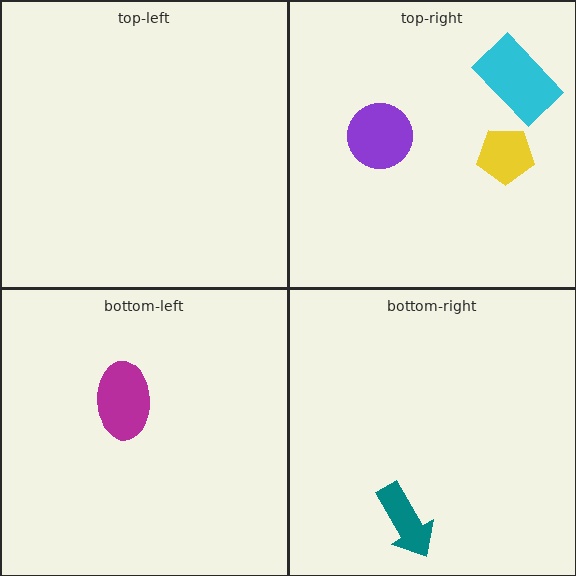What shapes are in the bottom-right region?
The teal arrow.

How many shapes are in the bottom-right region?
1.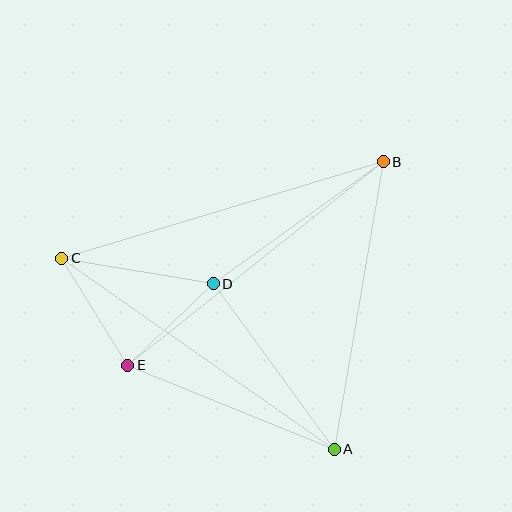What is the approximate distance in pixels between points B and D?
The distance between B and D is approximately 209 pixels.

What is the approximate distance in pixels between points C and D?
The distance between C and D is approximately 154 pixels.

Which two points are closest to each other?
Points D and E are closest to each other.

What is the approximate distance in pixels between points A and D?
The distance between A and D is approximately 205 pixels.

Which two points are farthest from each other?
Points B and C are farthest from each other.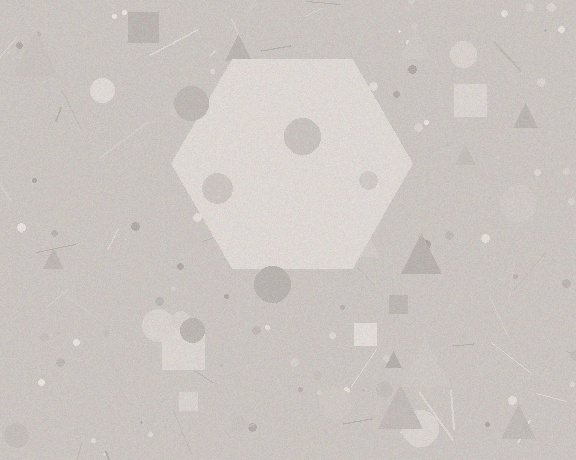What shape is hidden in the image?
A hexagon is hidden in the image.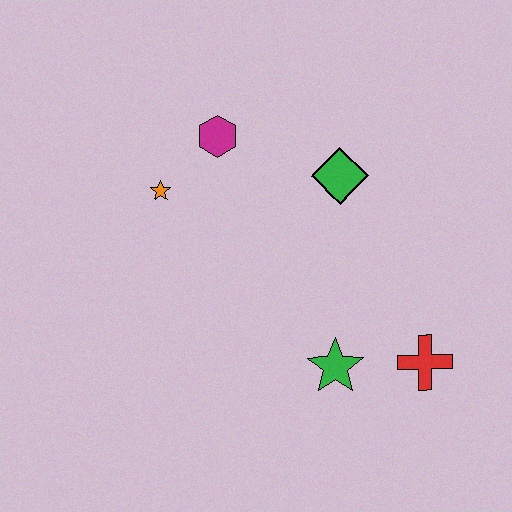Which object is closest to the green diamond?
The magenta hexagon is closest to the green diamond.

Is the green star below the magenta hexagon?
Yes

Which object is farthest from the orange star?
The red cross is farthest from the orange star.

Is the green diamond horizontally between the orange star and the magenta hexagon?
No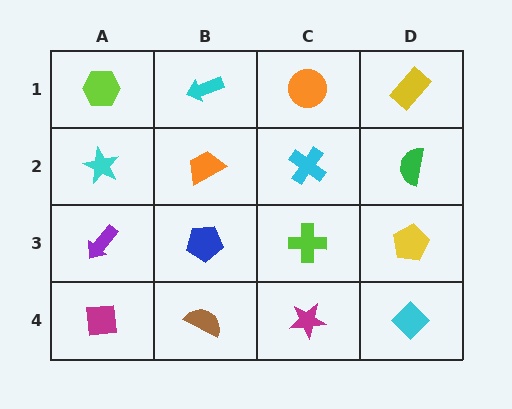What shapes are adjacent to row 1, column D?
A green semicircle (row 2, column D), an orange circle (row 1, column C).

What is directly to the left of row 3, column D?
A lime cross.